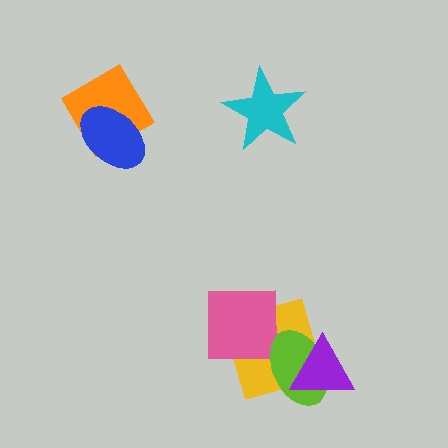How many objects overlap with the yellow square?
3 objects overlap with the yellow square.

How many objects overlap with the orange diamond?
1 object overlaps with the orange diamond.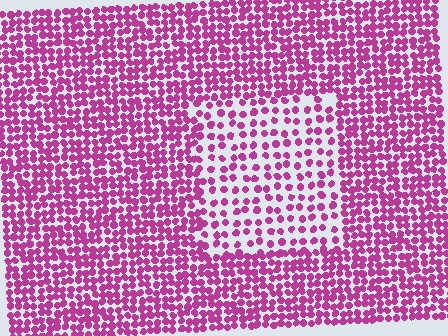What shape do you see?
I see a rectangle.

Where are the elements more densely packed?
The elements are more densely packed outside the rectangle boundary.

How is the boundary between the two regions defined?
The boundary is defined by a change in element density (approximately 2.0x ratio). All elements are the same color, size, and shape.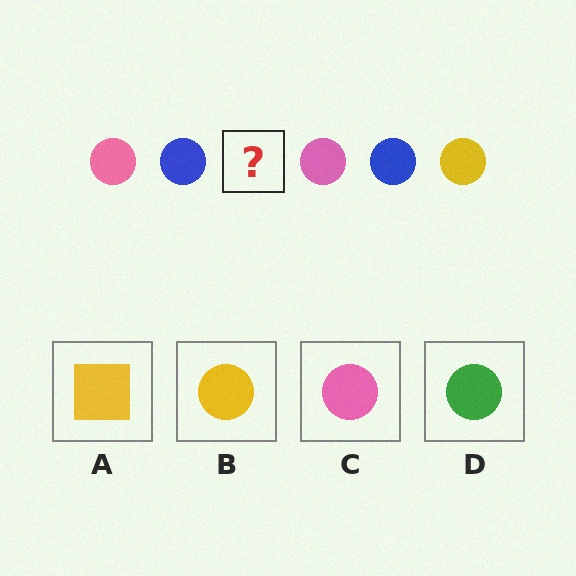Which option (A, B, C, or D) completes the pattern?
B.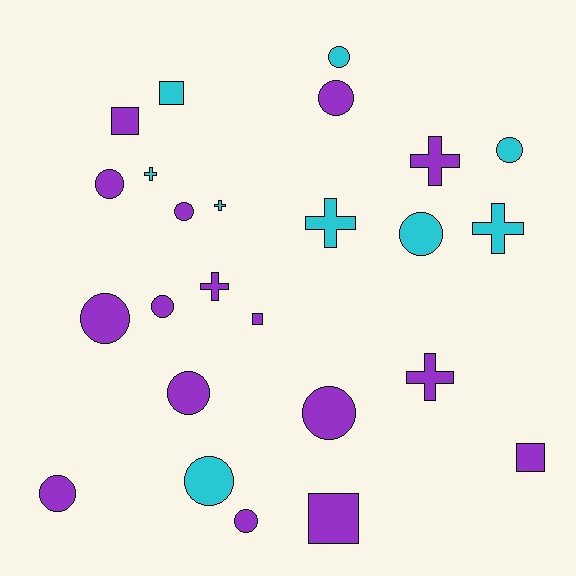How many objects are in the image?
There are 25 objects.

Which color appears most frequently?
Purple, with 16 objects.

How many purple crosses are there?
There are 3 purple crosses.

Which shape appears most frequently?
Circle, with 13 objects.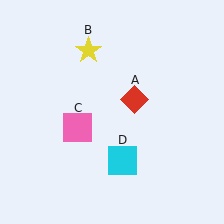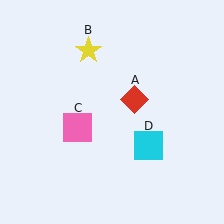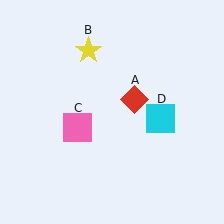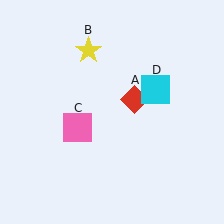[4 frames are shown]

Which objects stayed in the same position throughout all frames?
Red diamond (object A) and yellow star (object B) and pink square (object C) remained stationary.